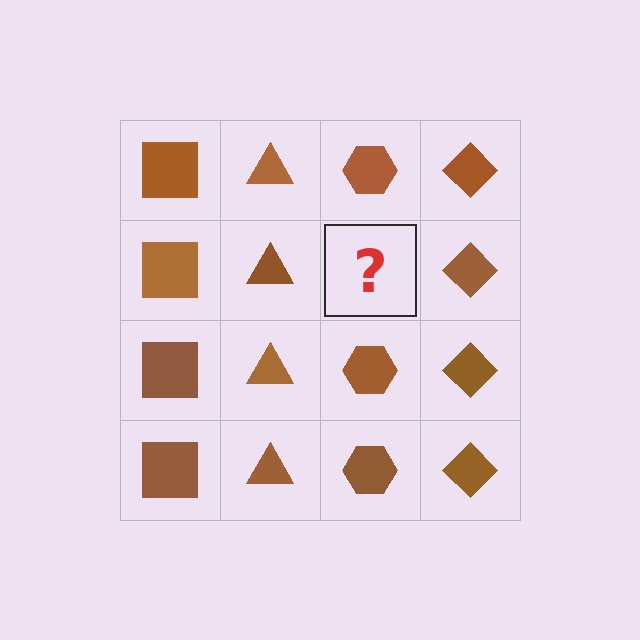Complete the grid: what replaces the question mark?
The question mark should be replaced with a brown hexagon.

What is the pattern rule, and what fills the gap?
The rule is that each column has a consistent shape. The gap should be filled with a brown hexagon.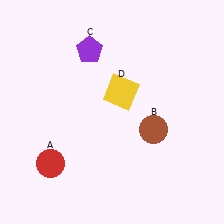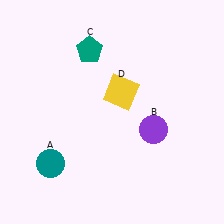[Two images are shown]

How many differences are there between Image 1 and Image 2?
There are 3 differences between the two images.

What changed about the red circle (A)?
In Image 1, A is red. In Image 2, it changed to teal.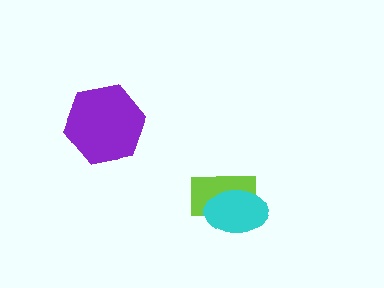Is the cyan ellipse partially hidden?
No, no other shape covers it.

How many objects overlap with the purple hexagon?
0 objects overlap with the purple hexagon.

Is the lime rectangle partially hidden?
Yes, it is partially covered by another shape.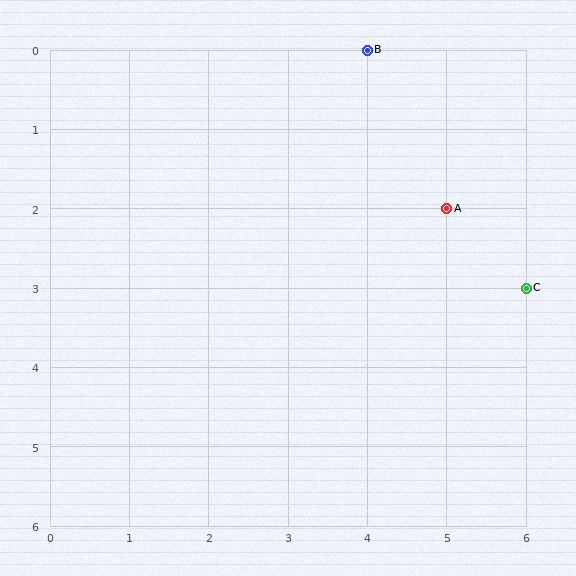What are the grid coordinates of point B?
Point B is at grid coordinates (4, 0).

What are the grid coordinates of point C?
Point C is at grid coordinates (6, 3).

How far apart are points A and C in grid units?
Points A and C are 1 column and 1 row apart (about 1.4 grid units diagonally).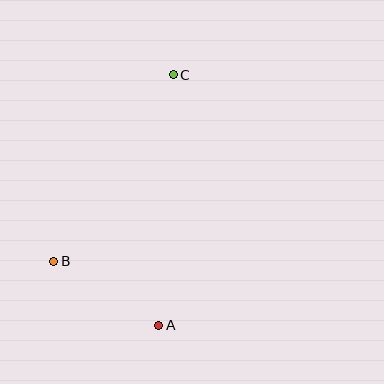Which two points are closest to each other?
Points A and B are closest to each other.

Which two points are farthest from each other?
Points A and C are farthest from each other.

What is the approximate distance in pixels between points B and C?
The distance between B and C is approximately 222 pixels.